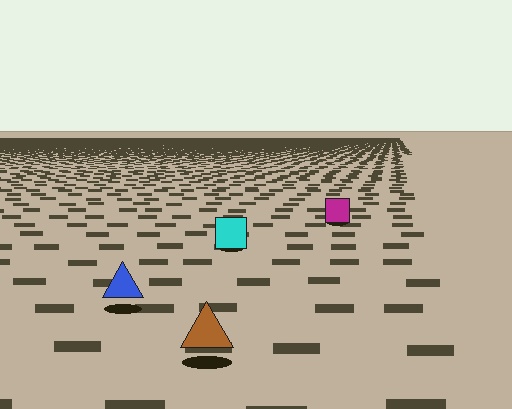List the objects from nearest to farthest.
From nearest to farthest: the brown triangle, the blue triangle, the cyan square, the magenta square.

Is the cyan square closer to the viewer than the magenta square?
Yes. The cyan square is closer — you can tell from the texture gradient: the ground texture is coarser near it.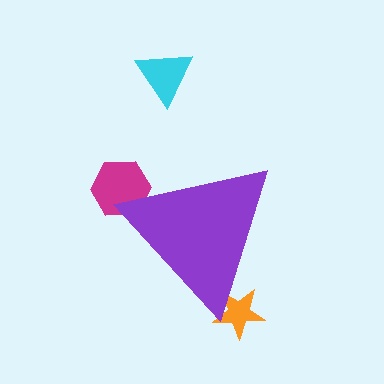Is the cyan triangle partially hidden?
No, the cyan triangle is fully visible.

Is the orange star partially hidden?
Yes, the orange star is partially hidden behind the purple triangle.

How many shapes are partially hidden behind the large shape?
2 shapes are partially hidden.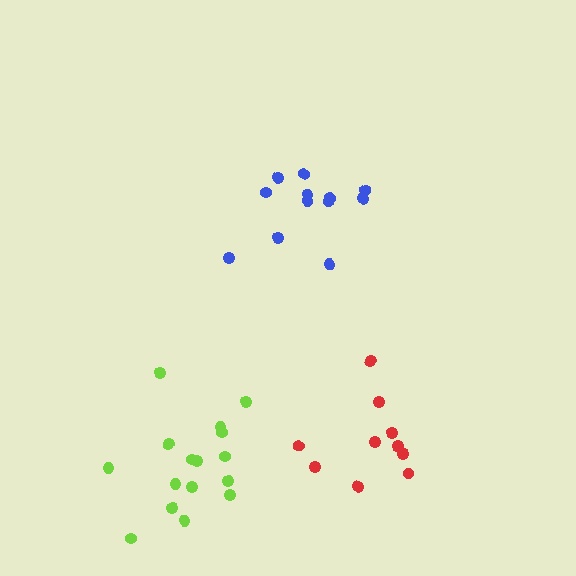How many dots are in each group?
Group 1: 12 dots, Group 2: 16 dots, Group 3: 10 dots (38 total).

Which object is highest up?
The blue cluster is topmost.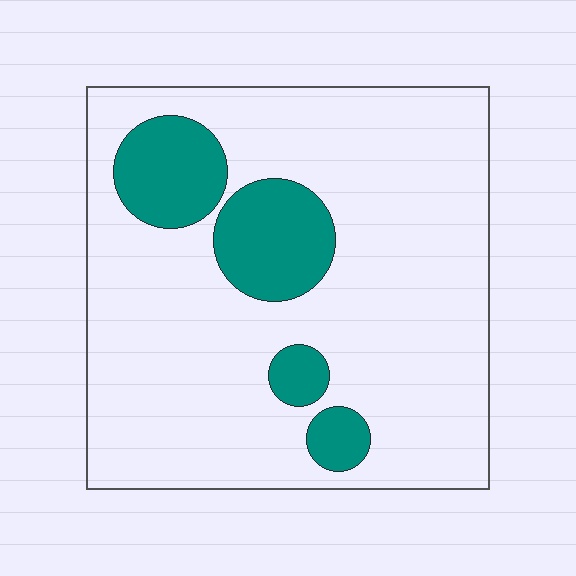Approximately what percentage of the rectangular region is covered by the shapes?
Approximately 20%.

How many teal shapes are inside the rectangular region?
4.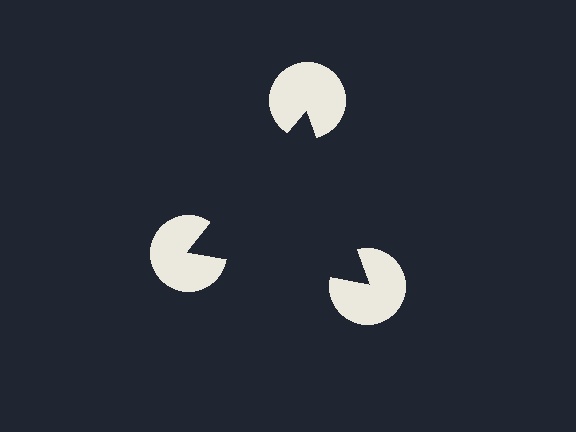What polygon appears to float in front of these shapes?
An illusory triangle — its edges are inferred from the aligned wedge cuts in the pac-man discs, not physically drawn.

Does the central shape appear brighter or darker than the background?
It typically appears slightly darker than the background, even though no actual brightness change is drawn.